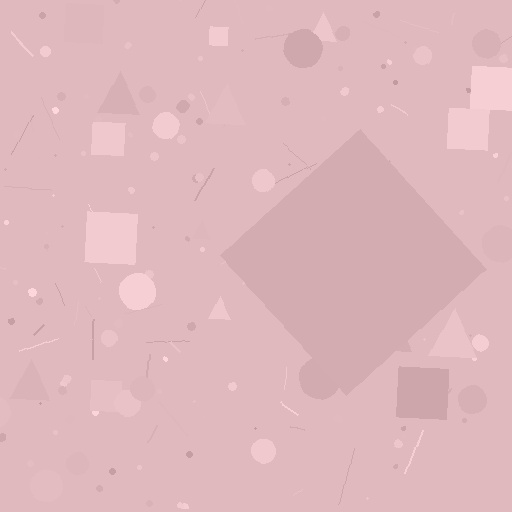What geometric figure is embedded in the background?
A diamond is embedded in the background.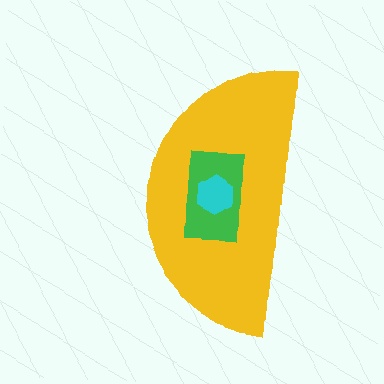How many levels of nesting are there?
3.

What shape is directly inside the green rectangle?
The cyan hexagon.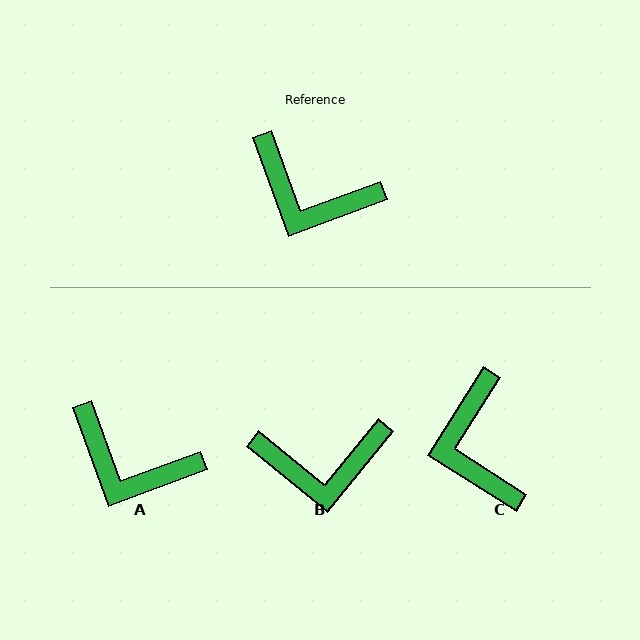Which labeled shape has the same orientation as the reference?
A.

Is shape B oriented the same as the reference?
No, it is off by about 31 degrees.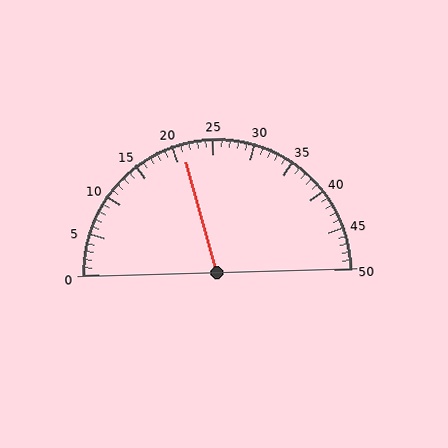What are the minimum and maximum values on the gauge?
The gauge ranges from 0 to 50.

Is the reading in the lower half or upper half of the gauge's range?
The reading is in the lower half of the range (0 to 50).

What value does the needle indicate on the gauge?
The needle indicates approximately 21.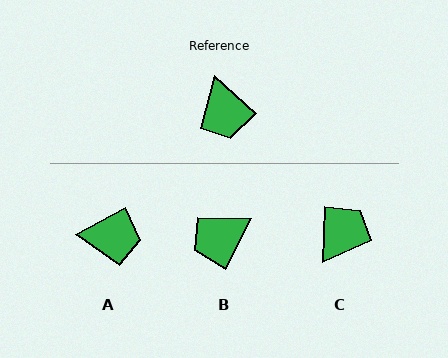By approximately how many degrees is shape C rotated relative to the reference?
Approximately 129 degrees counter-clockwise.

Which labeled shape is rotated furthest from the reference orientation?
C, about 129 degrees away.